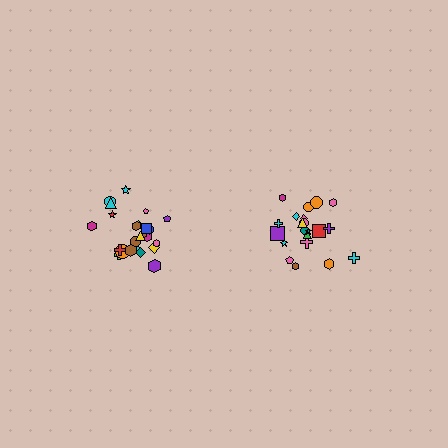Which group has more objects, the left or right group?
The left group.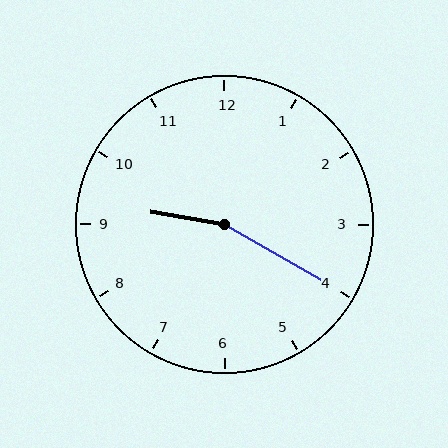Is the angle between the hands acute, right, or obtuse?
It is obtuse.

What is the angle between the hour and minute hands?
Approximately 160 degrees.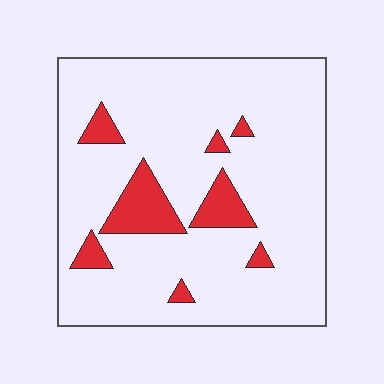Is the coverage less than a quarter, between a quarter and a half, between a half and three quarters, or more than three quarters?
Less than a quarter.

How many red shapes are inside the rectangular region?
8.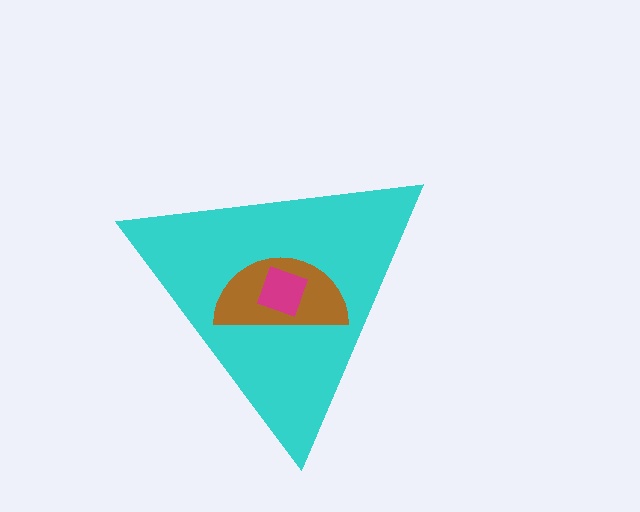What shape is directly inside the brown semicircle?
The magenta square.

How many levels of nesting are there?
3.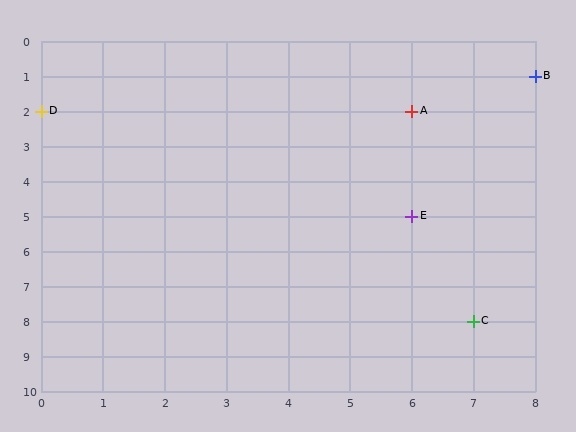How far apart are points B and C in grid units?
Points B and C are 1 column and 7 rows apart (about 7.1 grid units diagonally).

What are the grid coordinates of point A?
Point A is at grid coordinates (6, 2).